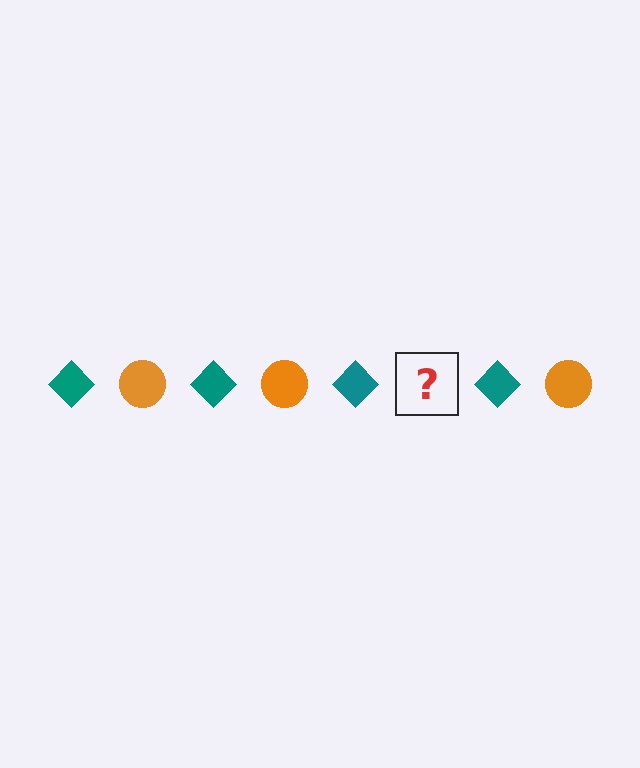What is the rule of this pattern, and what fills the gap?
The rule is that the pattern alternates between teal diamond and orange circle. The gap should be filled with an orange circle.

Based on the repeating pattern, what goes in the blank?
The blank should be an orange circle.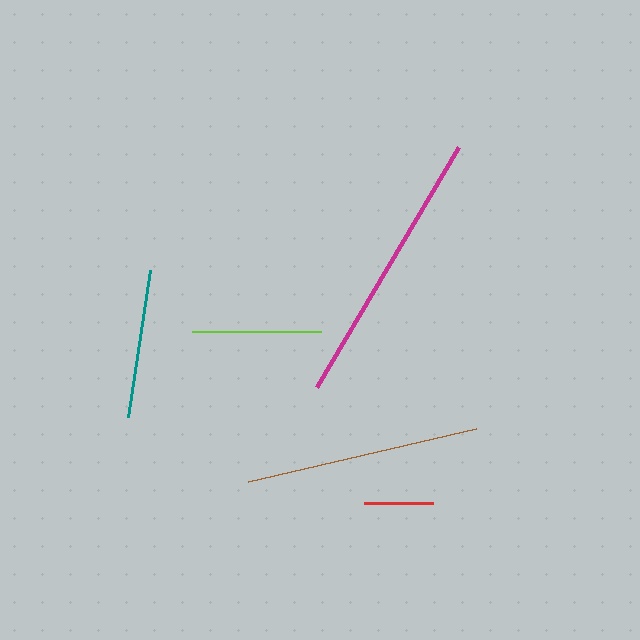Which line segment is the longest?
The magenta line is the longest at approximately 279 pixels.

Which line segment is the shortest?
The red line is the shortest at approximately 69 pixels.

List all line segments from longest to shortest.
From longest to shortest: magenta, brown, teal, lime, red.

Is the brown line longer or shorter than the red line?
The brown line is longer than the red line.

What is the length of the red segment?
The red segment is approximately 69 pixels long.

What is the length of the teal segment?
The teal segment is approximately 149 pixels long.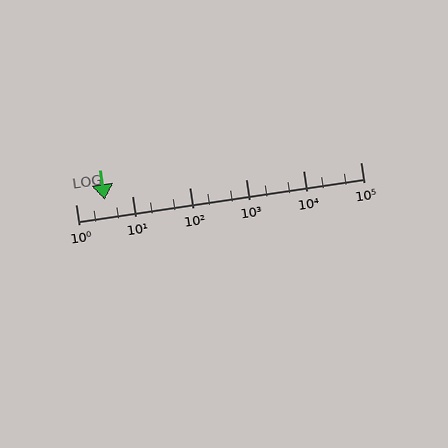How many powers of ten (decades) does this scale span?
The scale spans 5 decades, from 1 to 100000.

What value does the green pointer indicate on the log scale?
The pointer indicates approximately 3.2.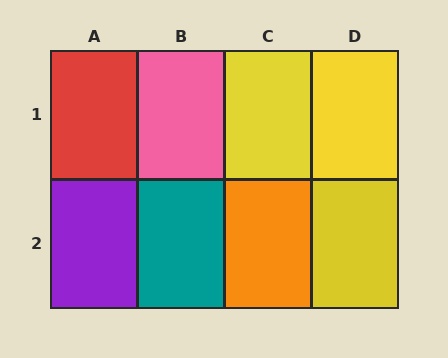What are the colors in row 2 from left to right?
Purple, teal, orange, yellow.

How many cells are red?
1 cell is red.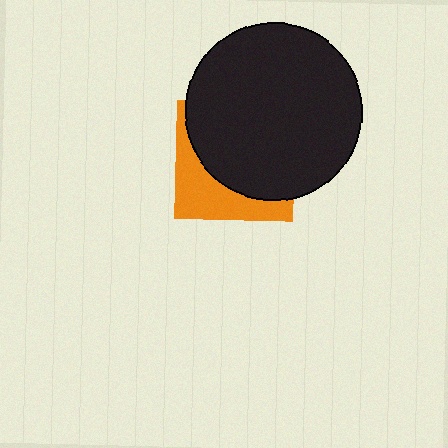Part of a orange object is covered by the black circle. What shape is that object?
It is a square.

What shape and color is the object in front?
The object in front is a black circle.